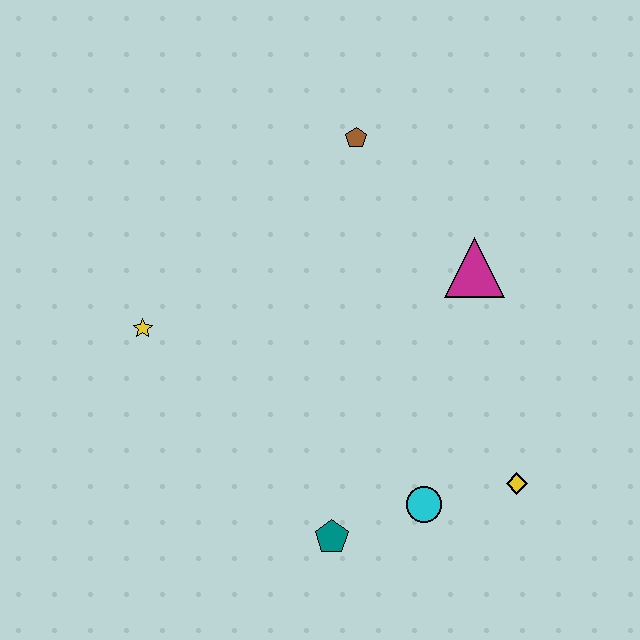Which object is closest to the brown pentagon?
The magenta triangle is closest to the brown pentagon.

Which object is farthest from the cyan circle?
The brown pentagon is farthest from the cyan circle.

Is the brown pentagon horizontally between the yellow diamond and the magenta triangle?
No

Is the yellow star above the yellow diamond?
Yes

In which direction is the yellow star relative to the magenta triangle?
The yellow star is to the left of the magenta triangle.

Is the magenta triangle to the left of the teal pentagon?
No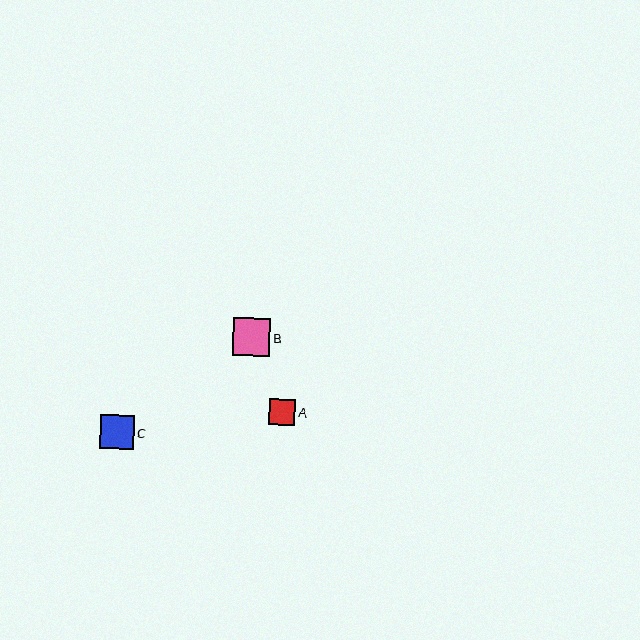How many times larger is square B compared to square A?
Square B is approximately 1.4 times the size of square A.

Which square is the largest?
Square B is the largest with a size of approximately 37 pixels.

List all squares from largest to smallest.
From largest to smallest: B, C, A.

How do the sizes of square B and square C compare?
Square B and square C are approximately the same size.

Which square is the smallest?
Square A is the smallest with a size of approximately 26 pixels.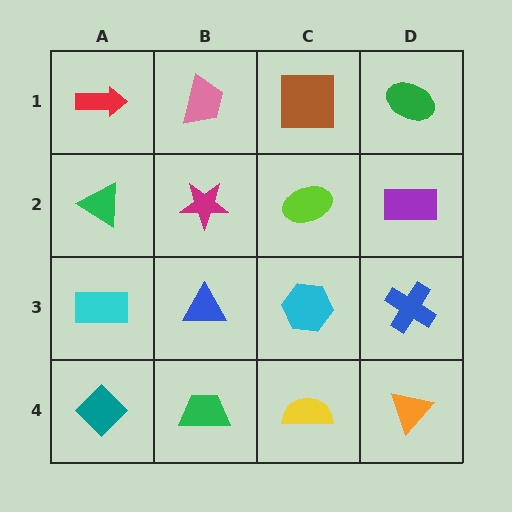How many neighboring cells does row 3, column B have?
4.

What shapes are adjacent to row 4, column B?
A blue triangle (row 3, column B), a teal diamond (row 4, column A), a yellow semicircle (row 4, column C).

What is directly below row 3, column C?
A yellow semicircle.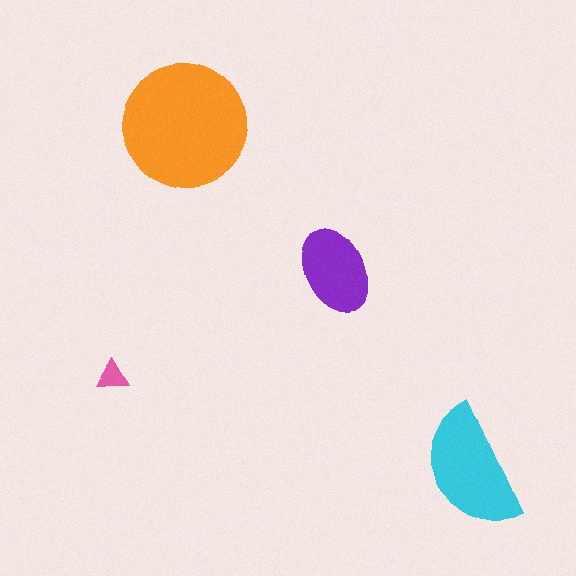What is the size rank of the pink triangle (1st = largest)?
4th.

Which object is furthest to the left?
The pink triangle is leftmost.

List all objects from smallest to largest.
The pink triangle, the purple ellipse, the cyan semicircle, the orange circle.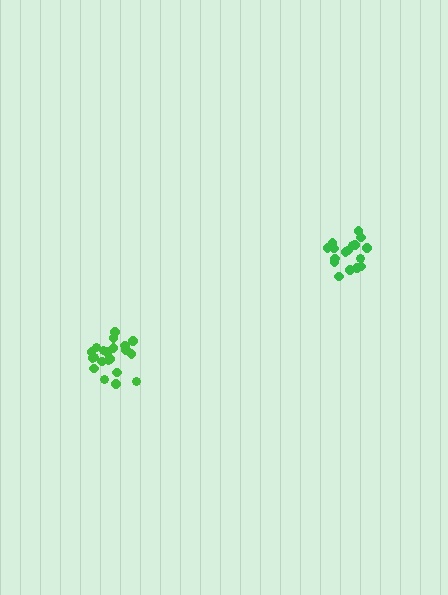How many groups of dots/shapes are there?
There are 2 groups.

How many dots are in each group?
Group 1: 21 dots, Group 2: 17 dots (38 total).